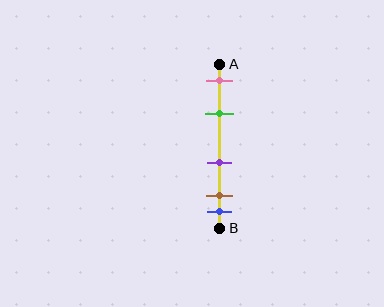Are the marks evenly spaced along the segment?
No, the marks are not evenly spaced.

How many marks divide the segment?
There are 5 marks dividing the segment.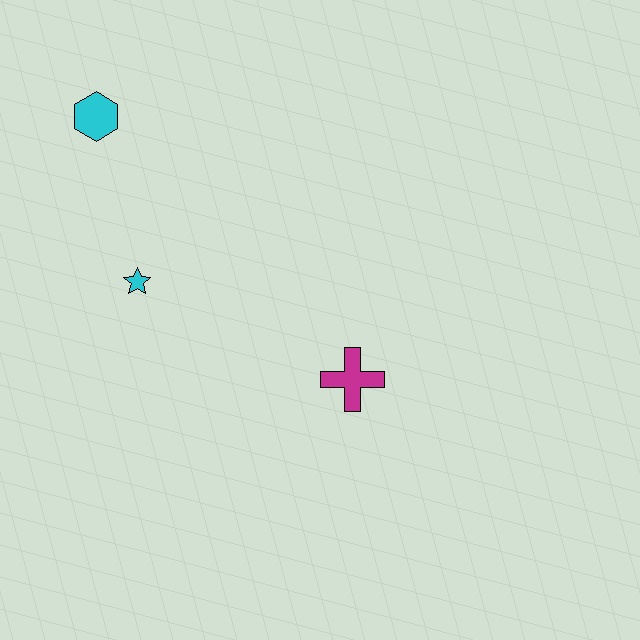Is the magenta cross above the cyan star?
No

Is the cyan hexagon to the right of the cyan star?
No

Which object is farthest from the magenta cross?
The cyan hexagon is farthest from the magenta cross.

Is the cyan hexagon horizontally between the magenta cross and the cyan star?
No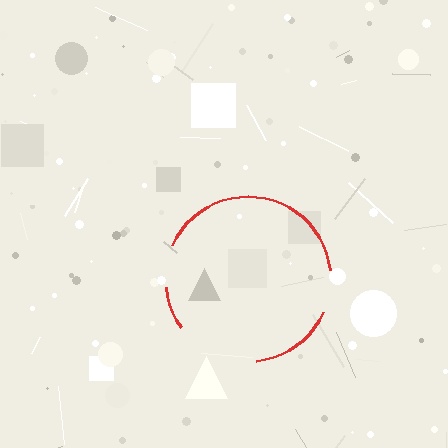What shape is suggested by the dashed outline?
The dashed outline suggests a circle.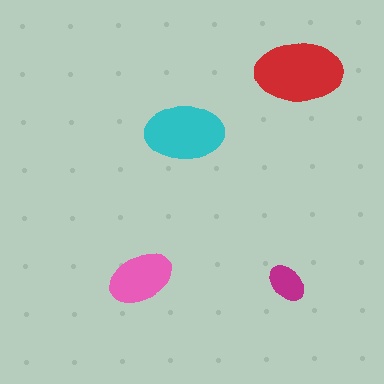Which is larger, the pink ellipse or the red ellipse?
The red one.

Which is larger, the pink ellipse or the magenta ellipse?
The pink one.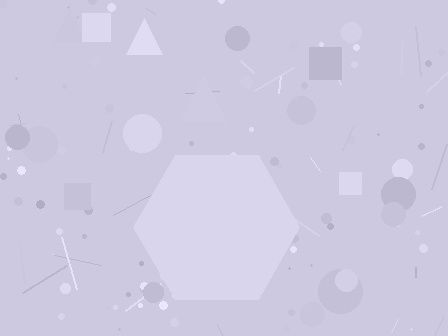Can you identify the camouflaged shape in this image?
The camouflaged shape is a hexagon.